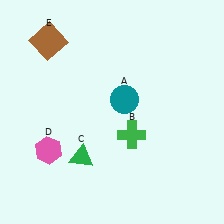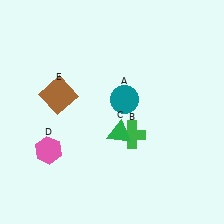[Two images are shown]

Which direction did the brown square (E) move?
The brown square (E) moved down.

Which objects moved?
The objects that moved are: the green triangle (C), the brown square (E).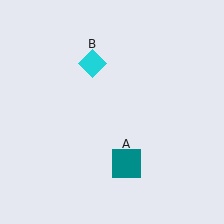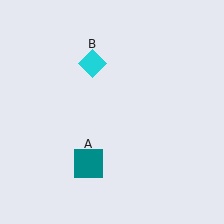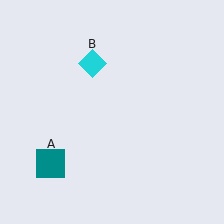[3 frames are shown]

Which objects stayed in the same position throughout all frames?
Cyan diamond (object B) remained stationary.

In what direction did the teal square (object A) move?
The teal square (object A) moved left.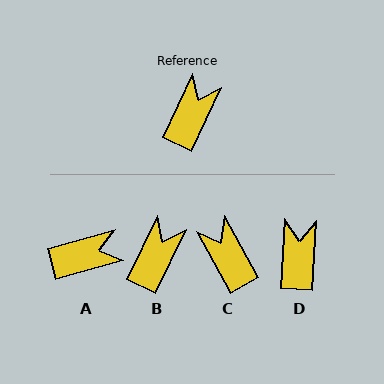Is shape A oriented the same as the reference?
No, it is off by about 50 degrees.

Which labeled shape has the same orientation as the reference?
B.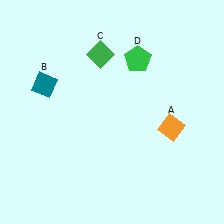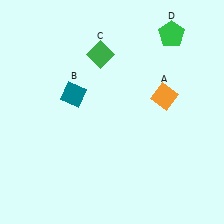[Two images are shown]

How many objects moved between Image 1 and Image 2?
3 objects moved between the two images.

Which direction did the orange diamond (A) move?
The orange diamond (A) moved up.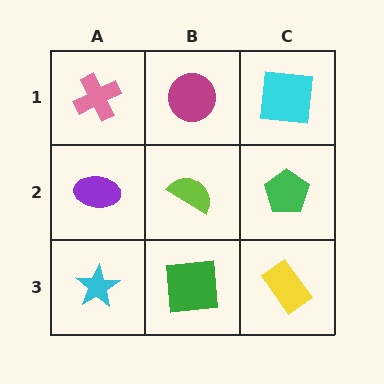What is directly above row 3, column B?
A lime semicircle.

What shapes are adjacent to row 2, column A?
A pink cross (row 1, column A), a cyan star (row 3, column A), a lime semicircle (row 2, column B).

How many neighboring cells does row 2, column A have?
3.